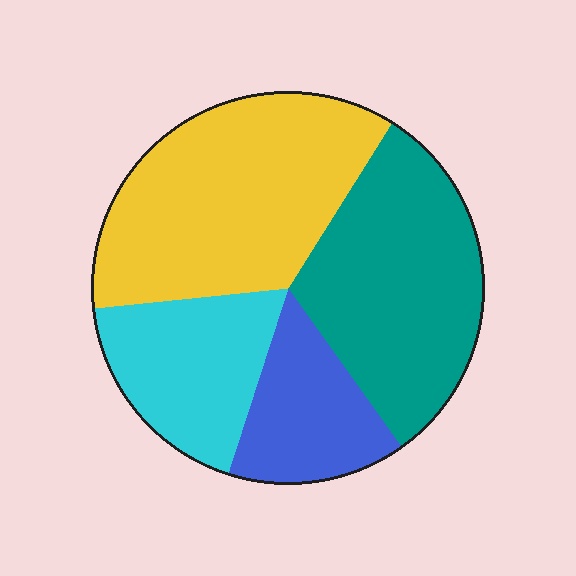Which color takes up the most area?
Yellow, at roughly 35%.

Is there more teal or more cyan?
Teal.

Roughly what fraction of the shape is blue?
Blue takes up less than a quarter of the shape.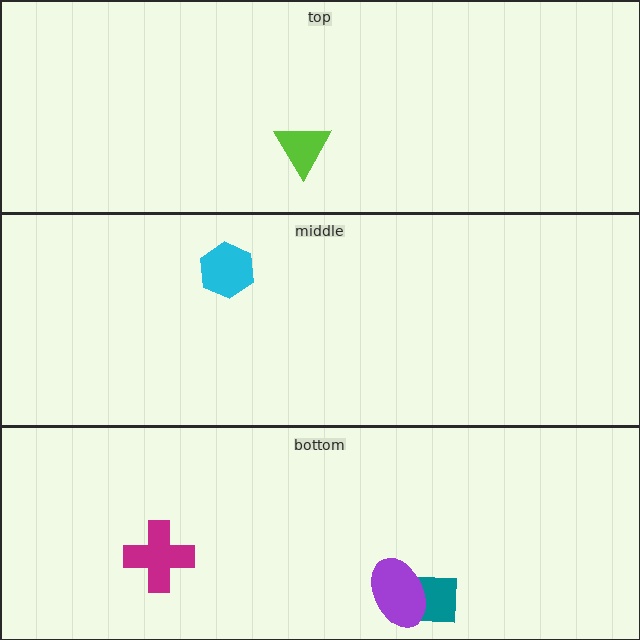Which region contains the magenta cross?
The bottom region.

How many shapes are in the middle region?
1.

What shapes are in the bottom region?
The magenta cross, the teal square, the purple ellipse.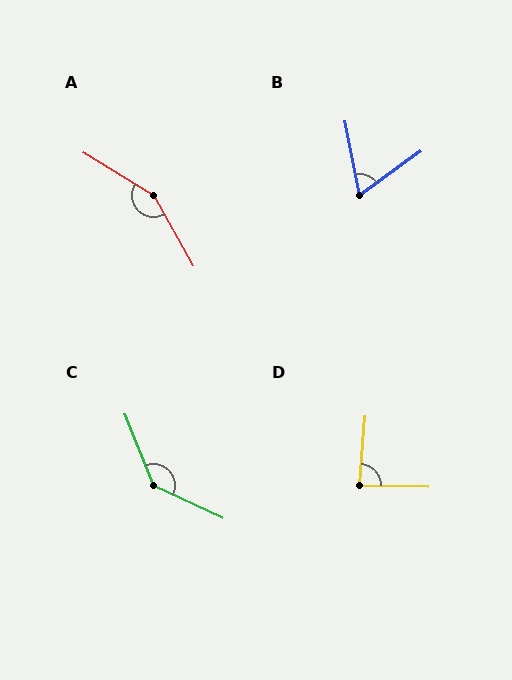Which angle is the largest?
A, at approximately 151 degrees.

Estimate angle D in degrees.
Approximately 87 degrees.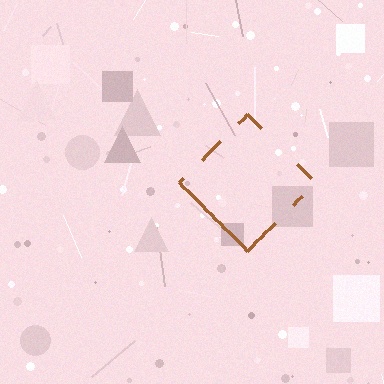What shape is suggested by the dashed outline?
The dashed outline suggests a diamond.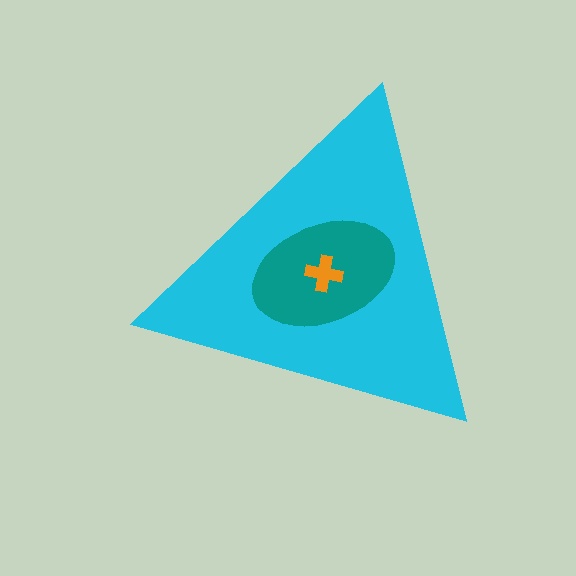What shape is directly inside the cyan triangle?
The teal ellipse.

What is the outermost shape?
The cyan triangle.